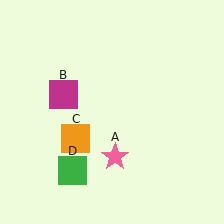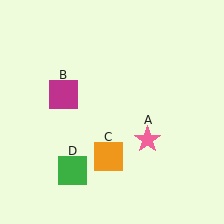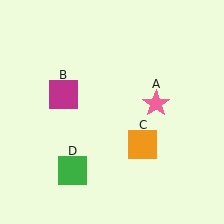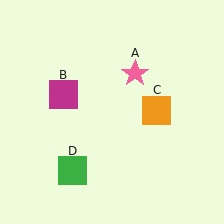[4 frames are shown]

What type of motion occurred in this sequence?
The pink star (object A), orange square (object C) rotated counterclockwise around the center of the scene.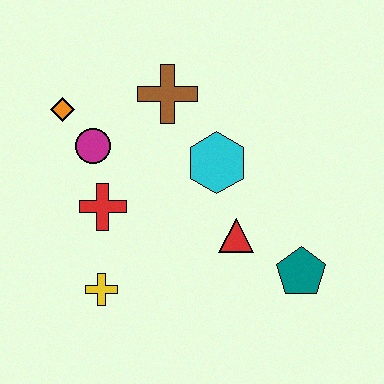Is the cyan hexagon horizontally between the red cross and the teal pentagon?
Yes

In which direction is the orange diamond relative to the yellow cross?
The orange diamond is above the yellow cross.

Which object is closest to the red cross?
The magenta circle is closest to the red cross.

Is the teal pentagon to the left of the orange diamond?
No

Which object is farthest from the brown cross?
The teal pentagon is farthest from the brown cross.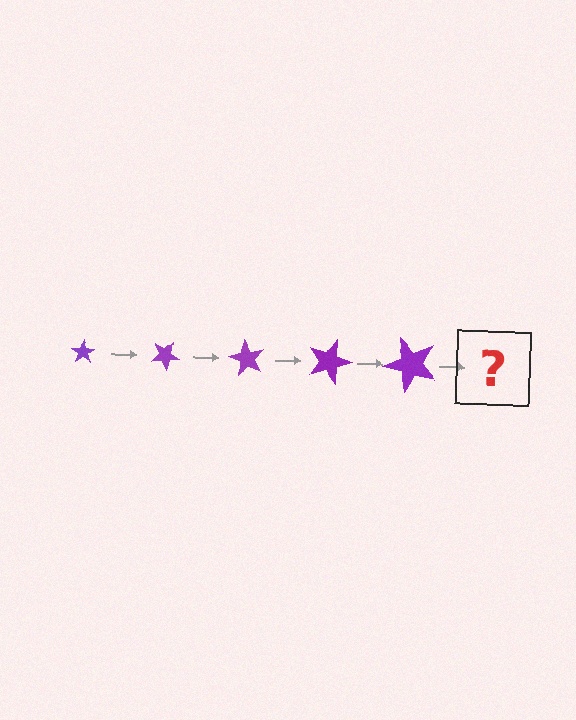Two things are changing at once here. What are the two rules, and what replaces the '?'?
The two rules are that the star grows larger each step and it rotates 30 degrees each step. The '?' should be a star, larger than the previous one and rotated 150 degrees from the start.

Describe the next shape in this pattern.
It should be a star, larger than the previous one and rotated 150 degrees from the start.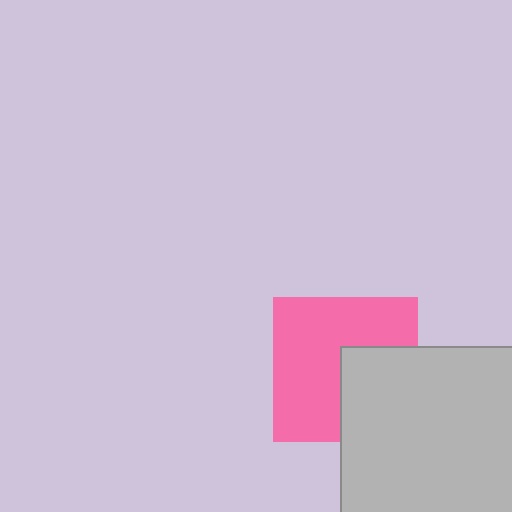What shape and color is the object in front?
The object in front is a light gray rectangle.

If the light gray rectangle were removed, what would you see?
You would see the complete pink square.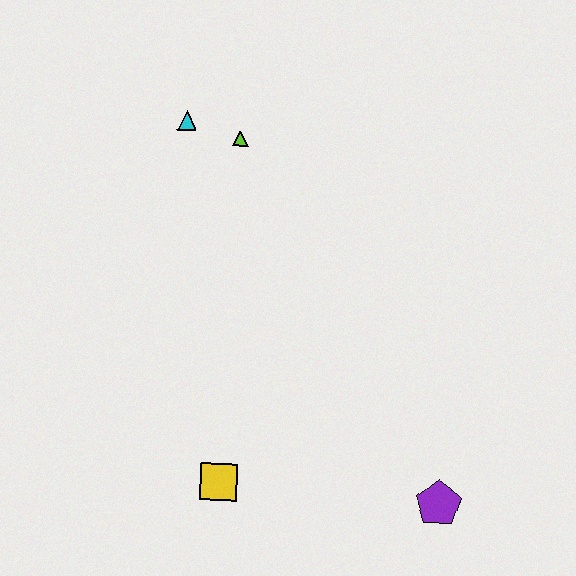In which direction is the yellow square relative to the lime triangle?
The yellow square is below the lime triangle.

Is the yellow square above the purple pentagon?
Yes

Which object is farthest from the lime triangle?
The purple pentagon is farthest from the lime triangle.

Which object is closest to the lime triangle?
The cyan triangle is closest to the lime triangle.